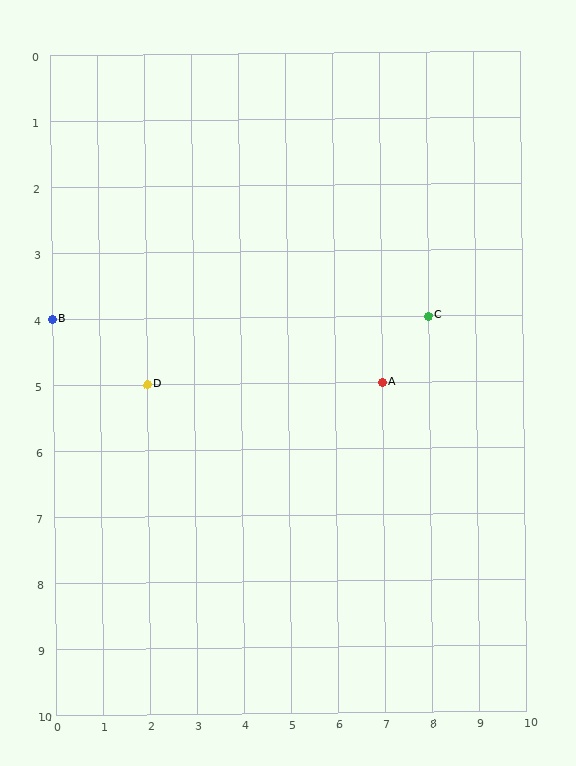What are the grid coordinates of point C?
Point C is at grid coordinates (8, 4).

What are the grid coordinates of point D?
Point D is at grid coordinates (2, 5).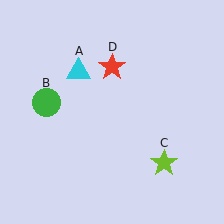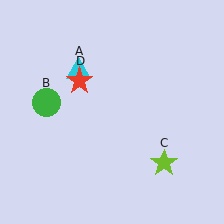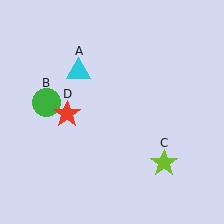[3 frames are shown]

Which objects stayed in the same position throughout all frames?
Cyan triangle (object A) and green circle (object B) and lime star (object C) remained stationary.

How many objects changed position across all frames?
1 object changed position: red star (object D).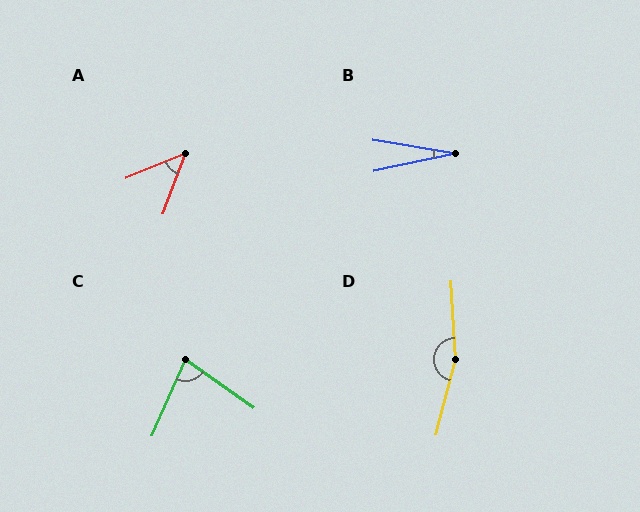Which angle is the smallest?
B, at approximately 21 degrees.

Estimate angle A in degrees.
Approximately 47 degrees.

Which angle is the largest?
D, at approximately 163 degrees.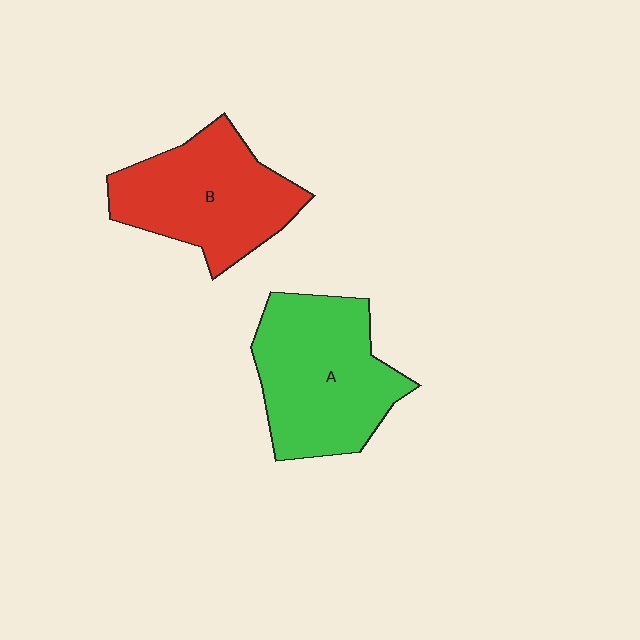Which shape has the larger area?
Shape A (green).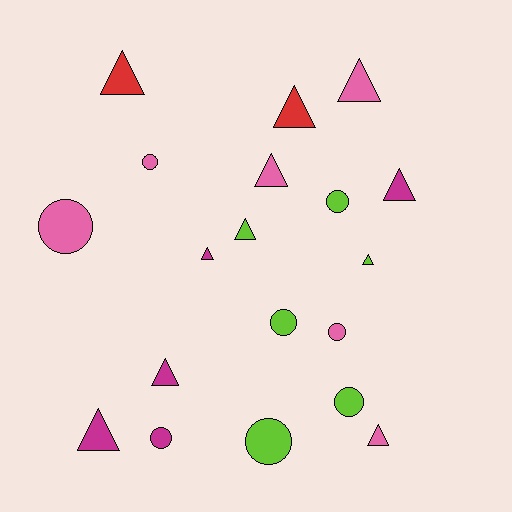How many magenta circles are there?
There is 1 magenta circle.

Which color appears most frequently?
Lime, with 6 objects.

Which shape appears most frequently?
Triangle, with 11 objects.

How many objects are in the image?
There are 19 objects.